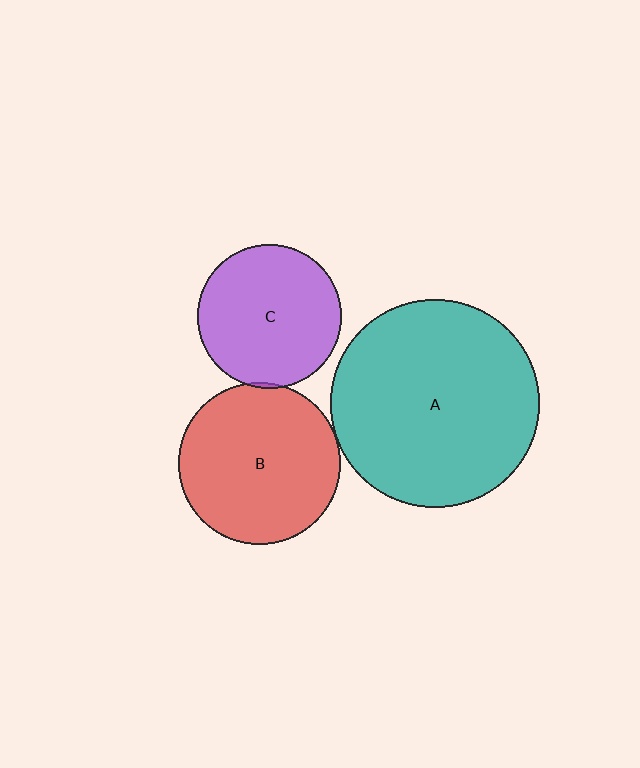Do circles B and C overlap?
Yes.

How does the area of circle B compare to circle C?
Approximately 1.3 times.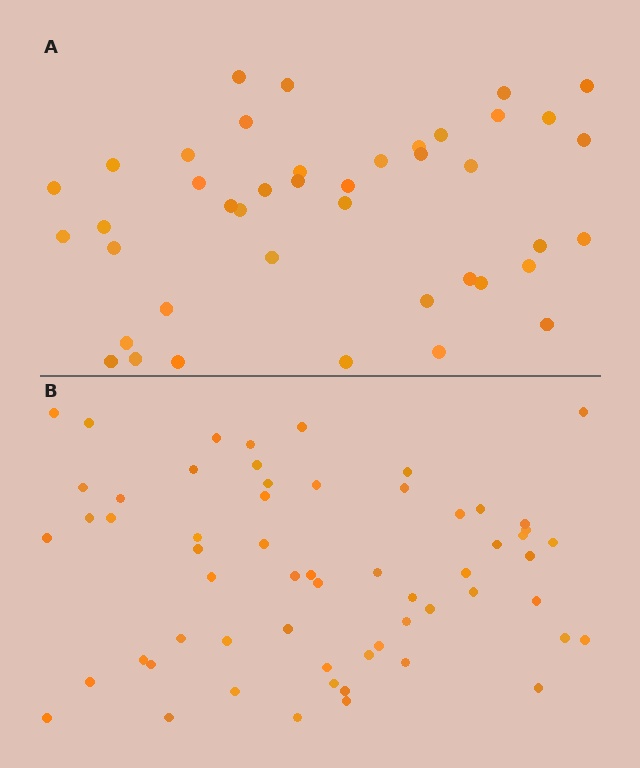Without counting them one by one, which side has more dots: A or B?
Region B (the bottom region) has more dots.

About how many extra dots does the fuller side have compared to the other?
Region B has approximately 20 more dots than region A.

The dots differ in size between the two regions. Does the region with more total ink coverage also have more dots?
No. Region A has more total ink coverage because its dots are larger, but region B actually contains more individual dots. Total area can be misleading — the number of items is what matters here.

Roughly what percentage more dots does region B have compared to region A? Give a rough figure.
About 45% more.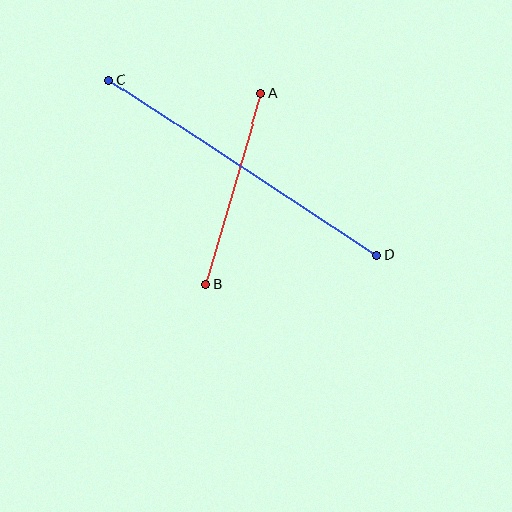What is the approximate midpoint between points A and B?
The midpoint is at approximately (234, 189) pixels.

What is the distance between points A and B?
The distance is approximately 199 pixels.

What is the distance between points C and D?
The distance is approximately 320 pixels.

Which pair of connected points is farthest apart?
Points C and D are farthest apart.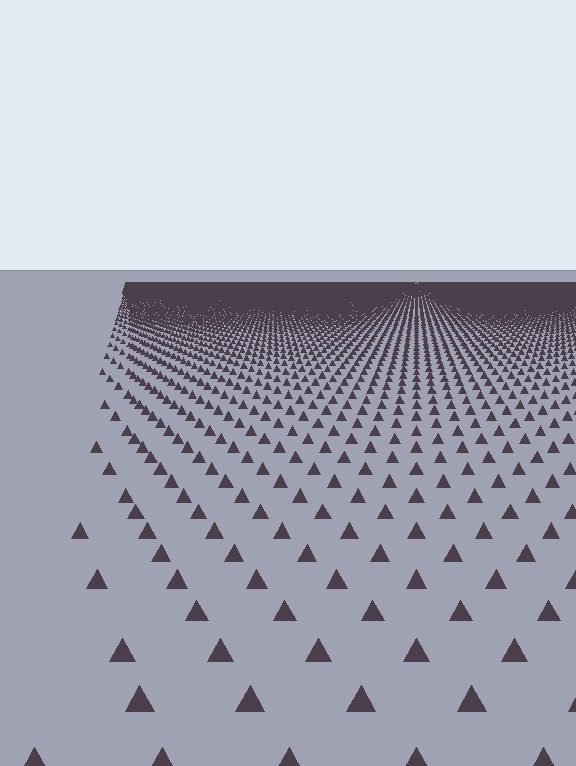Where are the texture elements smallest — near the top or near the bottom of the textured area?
Near the top.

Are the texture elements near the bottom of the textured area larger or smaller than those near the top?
Larger. Near the bottom, elements are closer to the viewer and appear at a bigger on-screen size.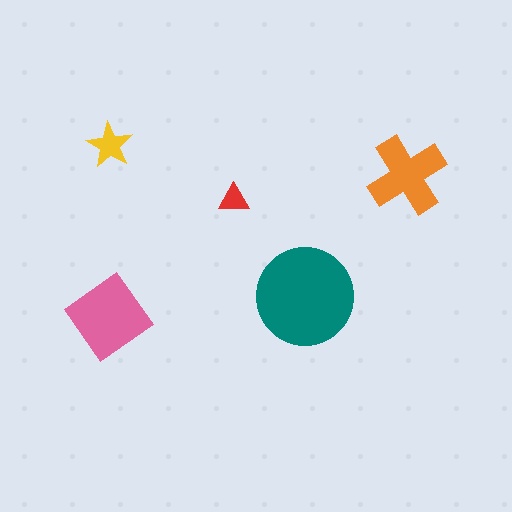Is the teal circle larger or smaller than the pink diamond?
Larger.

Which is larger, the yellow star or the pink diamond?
The pink diamond.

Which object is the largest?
The teal circle.